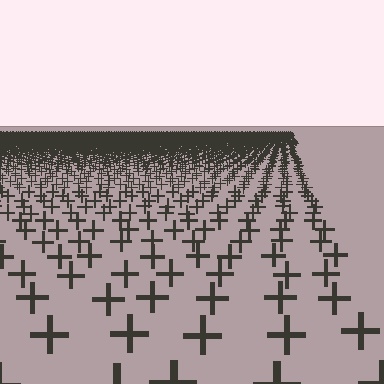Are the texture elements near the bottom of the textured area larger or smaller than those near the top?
Larger. Near the bottom, elements are closer to the viewer and appear at a bigger on-screen size.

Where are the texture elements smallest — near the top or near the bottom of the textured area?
Near the top.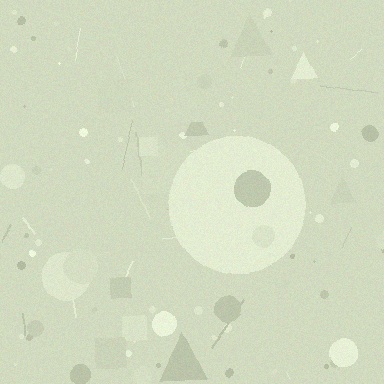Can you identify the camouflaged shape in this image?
The camouflaged shape is a circle.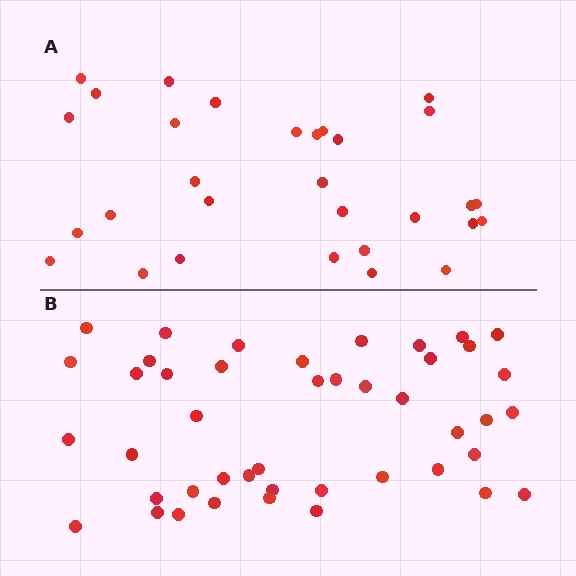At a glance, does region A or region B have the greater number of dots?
Region B (the bottom region) has more dots.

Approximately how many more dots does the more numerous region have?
Region B has approximately 15 more dots than region A.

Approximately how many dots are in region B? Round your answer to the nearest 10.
About 40 dots. (The exact count is 44, which rounds to 40.)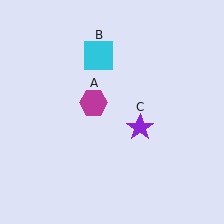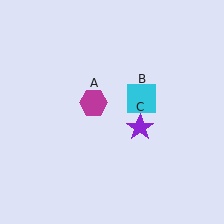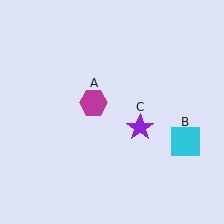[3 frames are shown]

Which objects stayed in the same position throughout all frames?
Magenta hexagon (object A) and purple star (object C) remained stationary.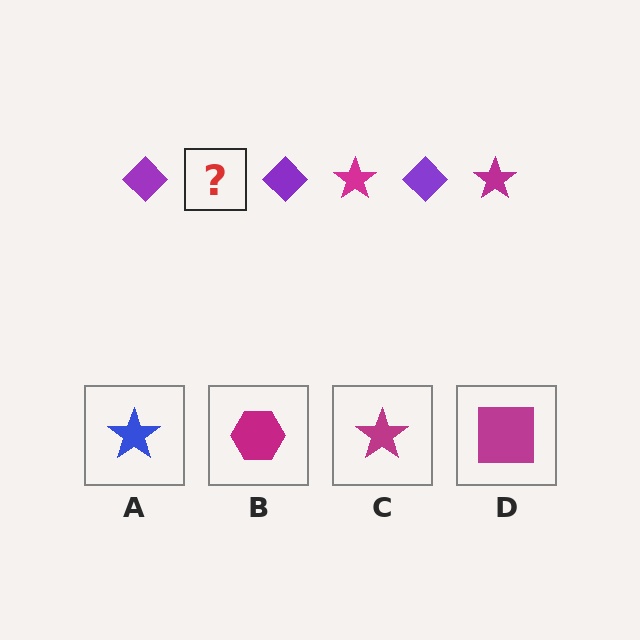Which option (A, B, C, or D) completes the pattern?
C.